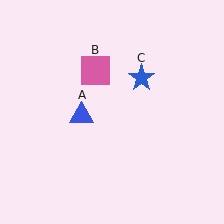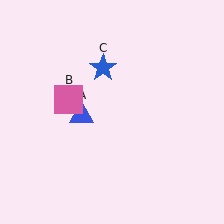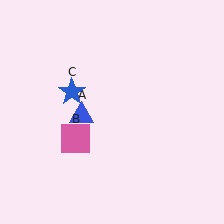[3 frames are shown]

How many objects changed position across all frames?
2 objects changed position: pink square (object B), blue star (object C).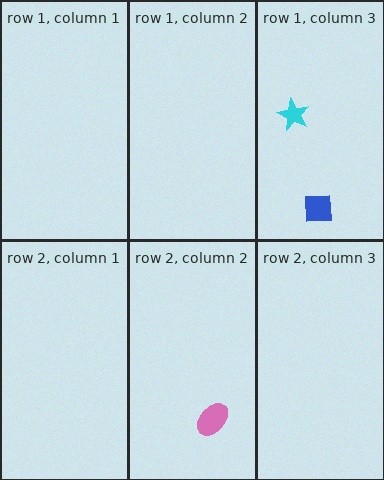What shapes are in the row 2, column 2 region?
The pink ellipse.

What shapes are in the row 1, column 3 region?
The blue square, the cyan star.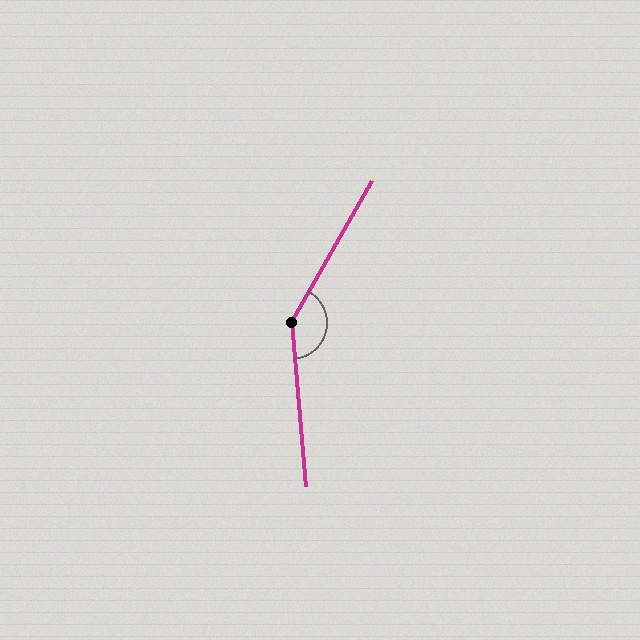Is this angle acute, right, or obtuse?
It is obtuse.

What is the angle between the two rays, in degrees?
Approximately 145 degrees.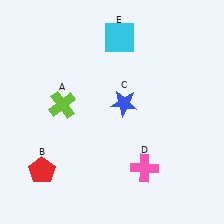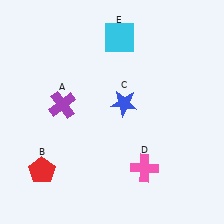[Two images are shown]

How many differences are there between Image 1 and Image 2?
There is 1 difference between the two images.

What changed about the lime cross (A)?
In Image 1, A is lime. In Image 2, it changed to purple.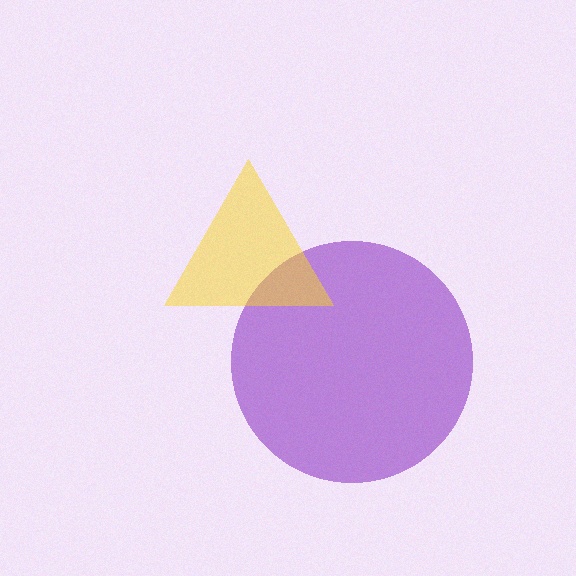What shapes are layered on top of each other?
The layered shapes are: a purple circle, a yellow triangle.